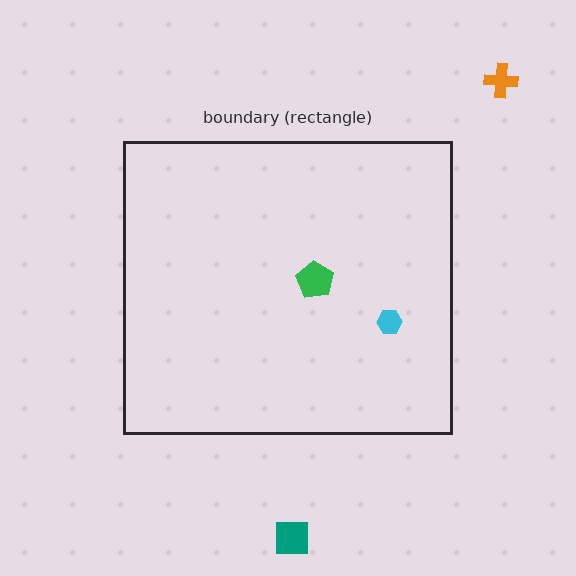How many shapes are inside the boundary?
2 inside, 2 outside.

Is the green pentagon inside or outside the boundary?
Inside.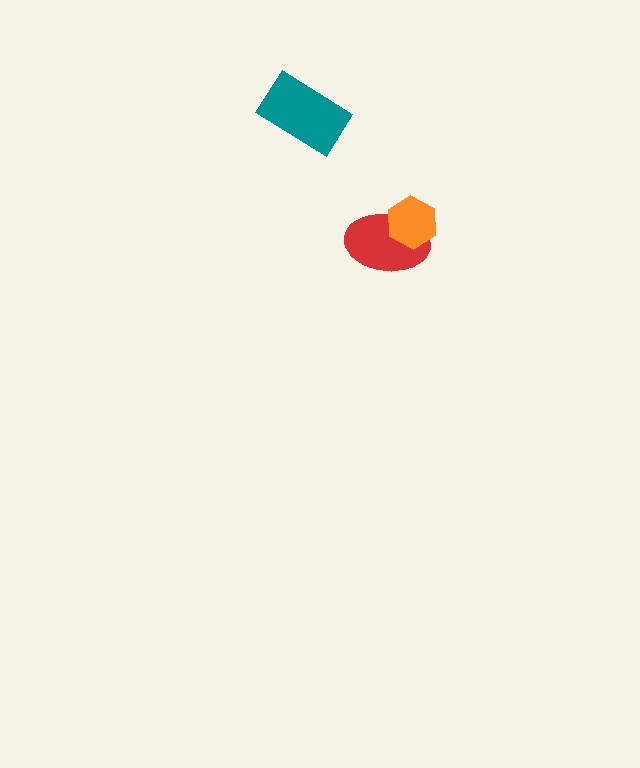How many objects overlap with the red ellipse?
1 object overlaps with the red ellipse.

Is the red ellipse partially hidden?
Yes, it is partially covered by another shape.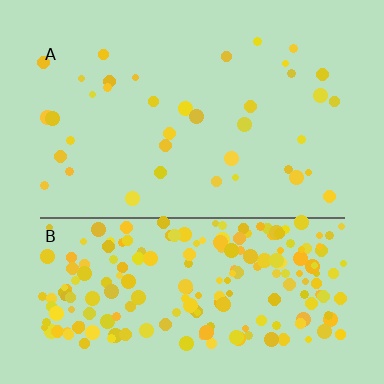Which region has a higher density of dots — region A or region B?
B (the bottom).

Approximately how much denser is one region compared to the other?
Approximately 5.6× — region B over region A.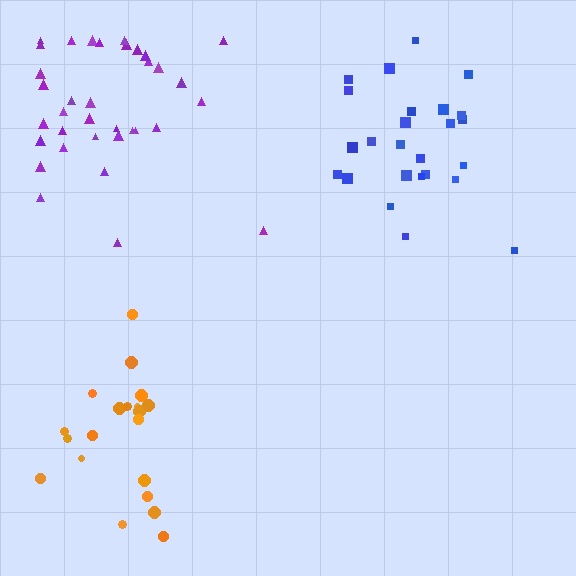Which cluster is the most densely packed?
Purple.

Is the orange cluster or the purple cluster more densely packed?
Purple.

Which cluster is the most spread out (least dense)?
Orange.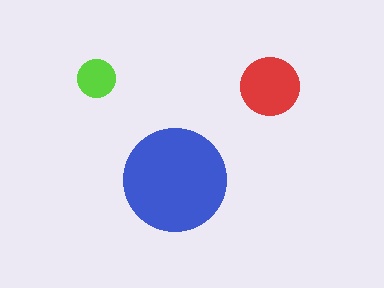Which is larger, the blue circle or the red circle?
The blue one.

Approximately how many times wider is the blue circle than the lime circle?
About 2.5 times wider.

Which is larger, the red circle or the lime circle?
The red one.